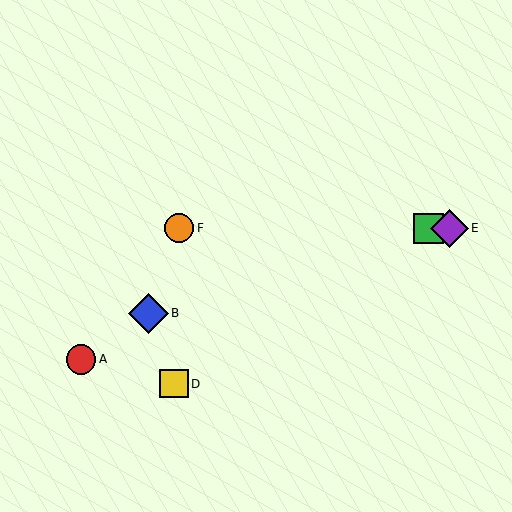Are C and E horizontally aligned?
Yes, both are at y≈228.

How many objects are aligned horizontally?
3 objects (C, E, F) are aligned horizontally.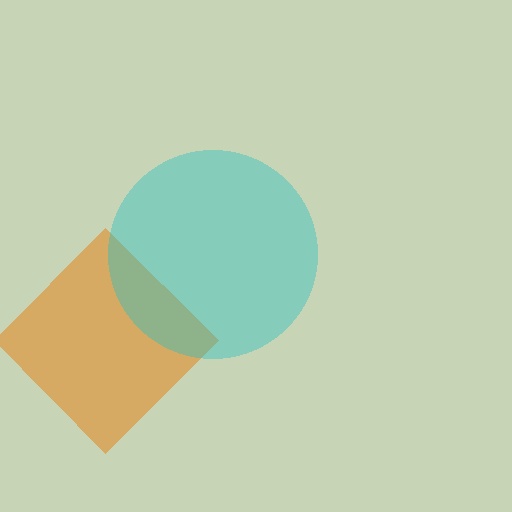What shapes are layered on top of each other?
The layered shapes are: an orange diamond, a cyan circle.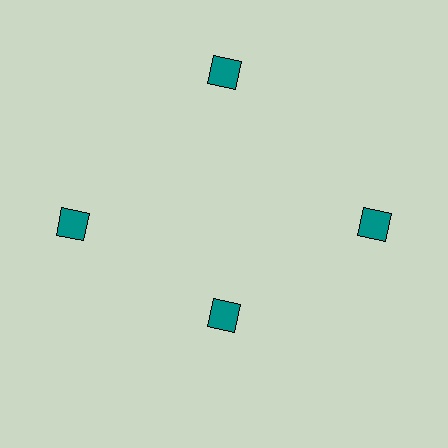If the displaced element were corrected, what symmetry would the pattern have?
It would have 4-fold rotational symmetry — the pattern would map onto itself every 90 degrees.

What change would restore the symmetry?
The symmetry would be restored by moving it outward, back onto the ring so that all 4 squares sit at equal angles and equal distance from the center.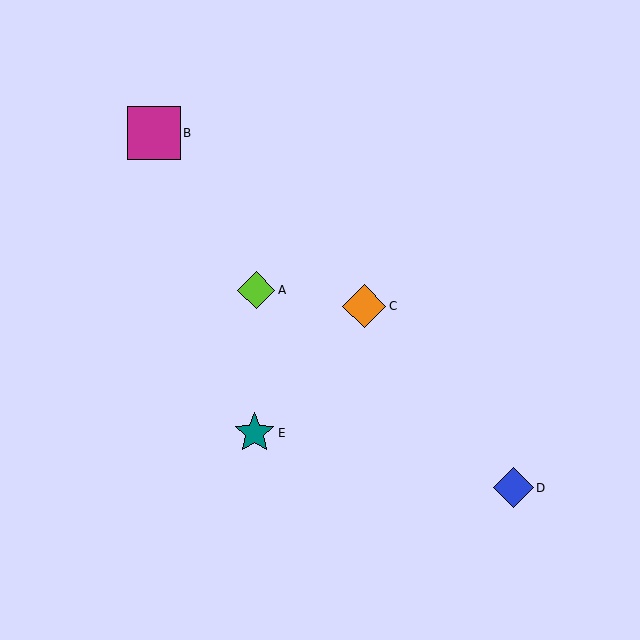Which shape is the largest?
The magenta square (labeled B) is the largest.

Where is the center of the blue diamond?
The center of the blue diamond is at (513, 488).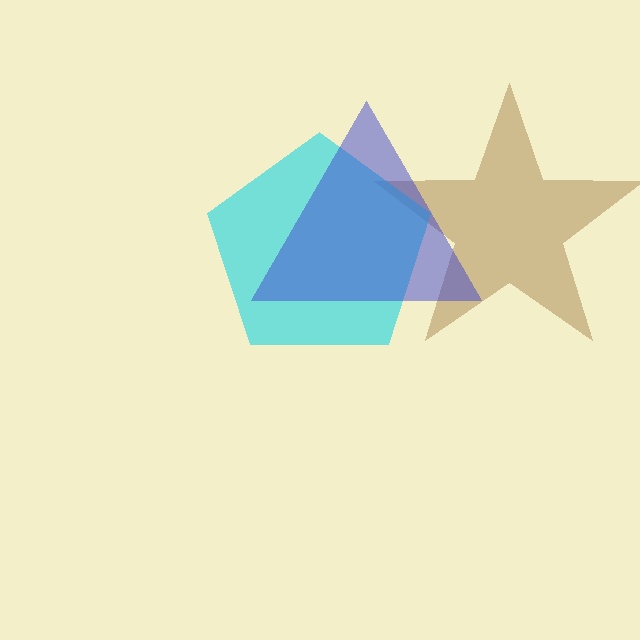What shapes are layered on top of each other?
The layered shapes are: a brown star, a cyan pentagon, a blue triangle.